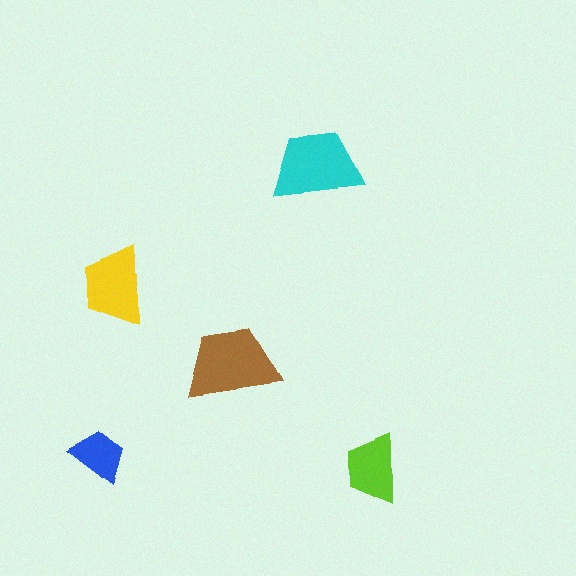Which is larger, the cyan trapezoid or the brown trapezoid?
The brown one.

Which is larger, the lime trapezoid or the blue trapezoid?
The lime one.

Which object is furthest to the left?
The blue trapezoid is leftmost.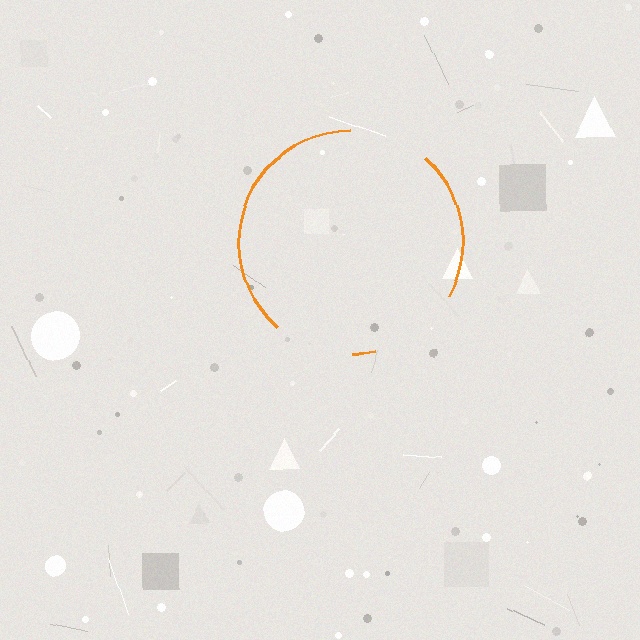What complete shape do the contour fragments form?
The contour fragments form a circle.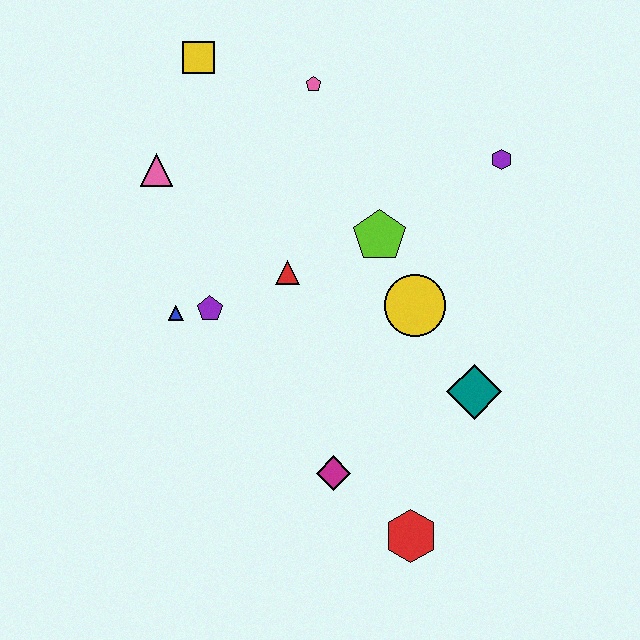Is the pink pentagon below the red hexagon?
No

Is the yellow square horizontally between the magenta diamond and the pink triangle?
Yes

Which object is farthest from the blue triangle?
The purple hexagon is farthest from the blue triangle.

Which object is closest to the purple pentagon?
The blue triangle is closest to the purple pentagon.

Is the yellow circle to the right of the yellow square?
Yes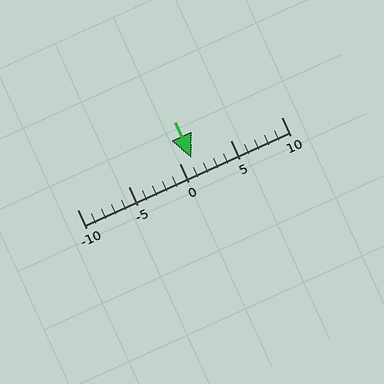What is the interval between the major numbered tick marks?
The major tick marks are spaced 5 units apart.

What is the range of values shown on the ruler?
The ruler shows values from -10 to 10.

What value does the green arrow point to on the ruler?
The green arrow points to approximately 1.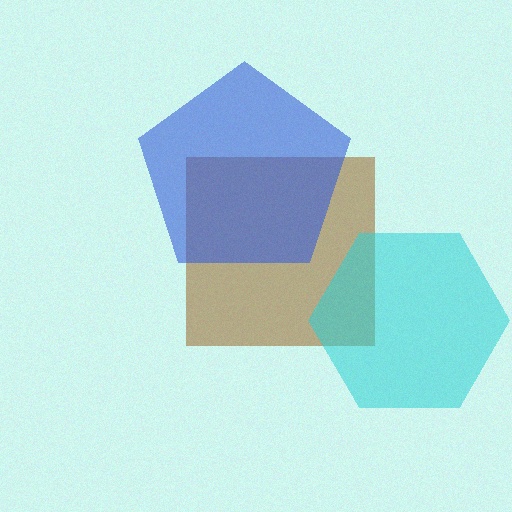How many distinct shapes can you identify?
There are 3 distinct shapes: a brown square, a cyan hexagon, a blue pentagon.